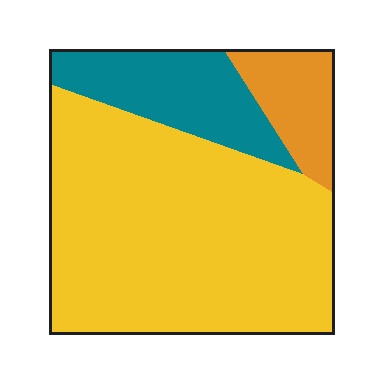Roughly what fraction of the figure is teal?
Teal covers about 20% of the figure.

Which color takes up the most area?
Yellow, at roughly 70%.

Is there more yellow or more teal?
Yellow.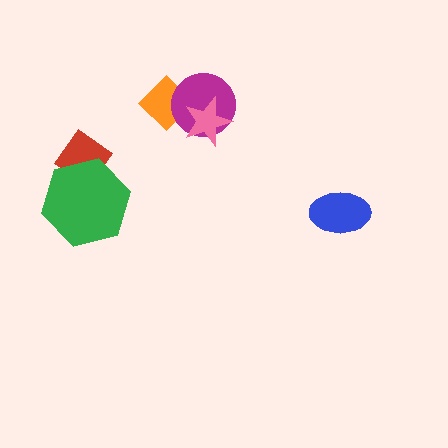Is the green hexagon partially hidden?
No, no other shape covers it.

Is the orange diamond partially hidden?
Yes, it is partially covered by another shape.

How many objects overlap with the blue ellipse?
0 objects overlap with the blue ellipse.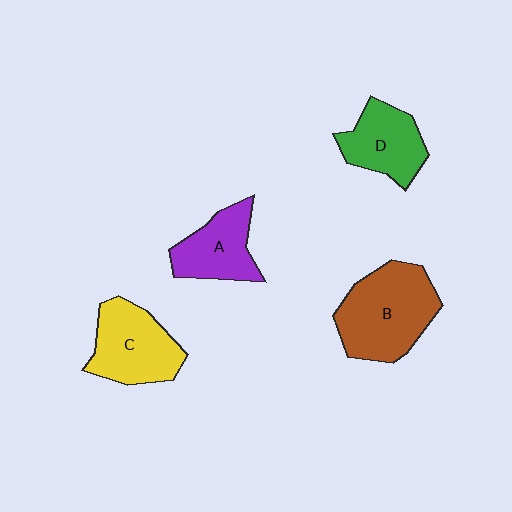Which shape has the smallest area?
Shape A (purple).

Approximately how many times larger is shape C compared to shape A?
Approximately 1.2 times.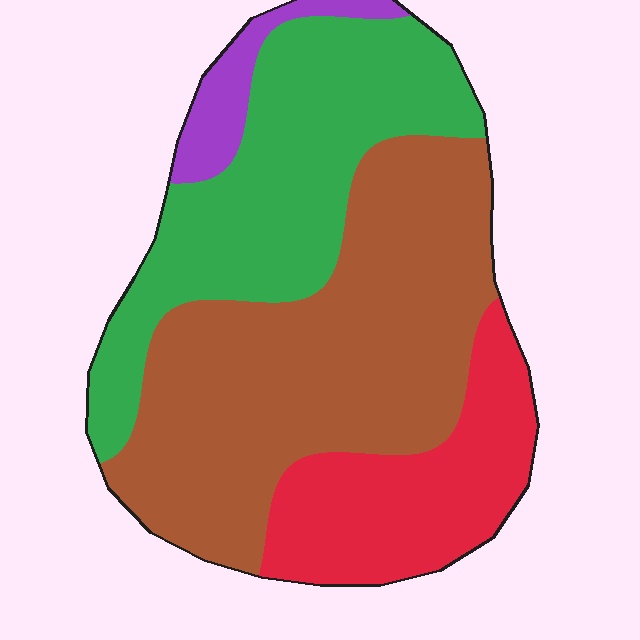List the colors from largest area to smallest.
From largest to smallest: brown, green, red, purple.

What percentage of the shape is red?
Red covers roughly 20% of the shape.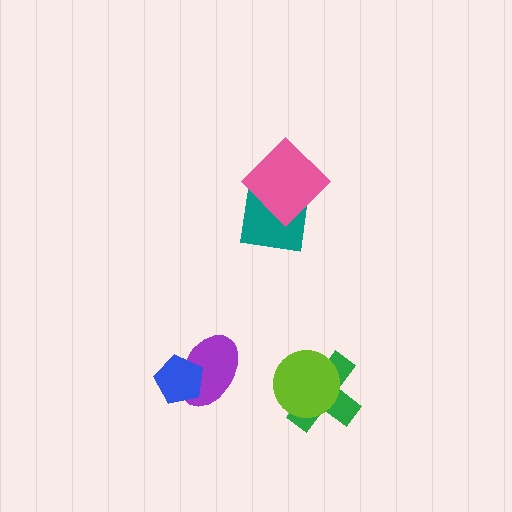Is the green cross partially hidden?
Yes, it is partially covered by another shape.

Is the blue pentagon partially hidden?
No, no other shape covers it.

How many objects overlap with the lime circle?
1 object overlaps with the lime circle.